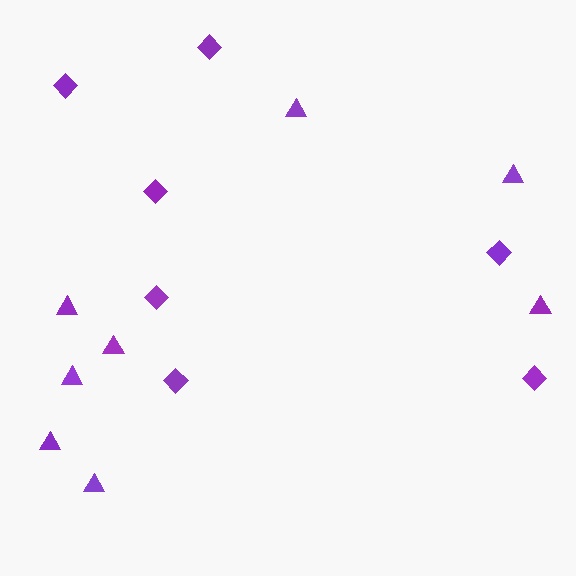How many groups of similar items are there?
There are 2 groups: one group of triangles (8) and one group of diamonds (7).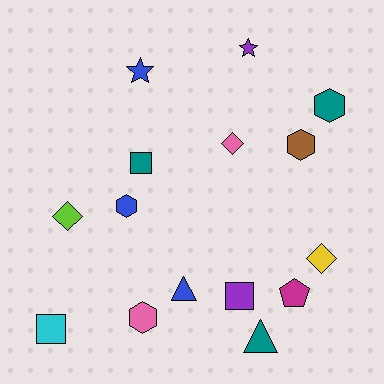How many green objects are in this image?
There are no green objects.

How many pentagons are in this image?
There is 1 pentagon.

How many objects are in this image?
There are 15 objects.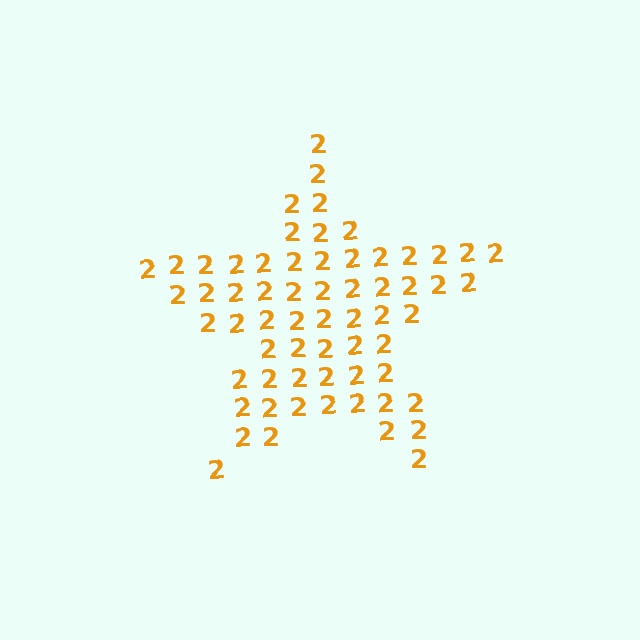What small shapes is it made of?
It is made of small digit 2's.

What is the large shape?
The large shape is a star.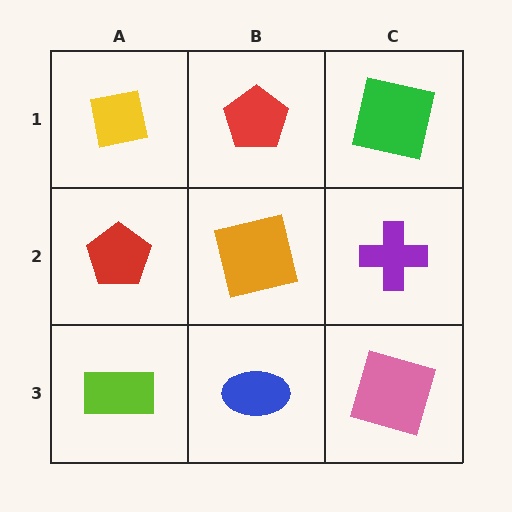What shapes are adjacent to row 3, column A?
A red pentagon (row 2, column A), a blue ellipse (row 3, column B).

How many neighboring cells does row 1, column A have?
2.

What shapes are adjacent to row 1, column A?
A red pentagon (row 2, column A), a red pentagon (row 1, column B).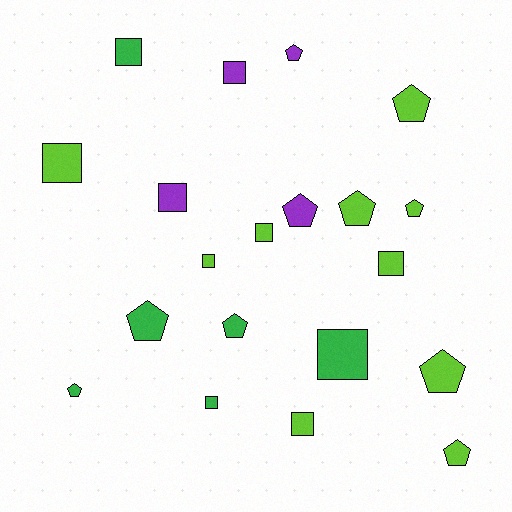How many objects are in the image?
There are 20 objects.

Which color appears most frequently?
Lime, with 10 objects.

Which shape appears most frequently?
Square, with 10 objects.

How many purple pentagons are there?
There are 2 purple pentagons.